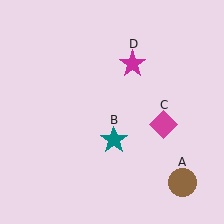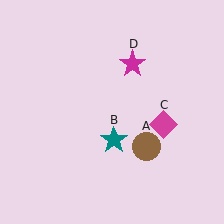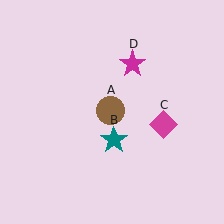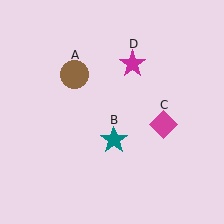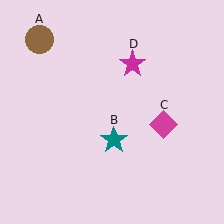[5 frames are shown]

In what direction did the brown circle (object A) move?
The brown circle (object A) moved up and to the left.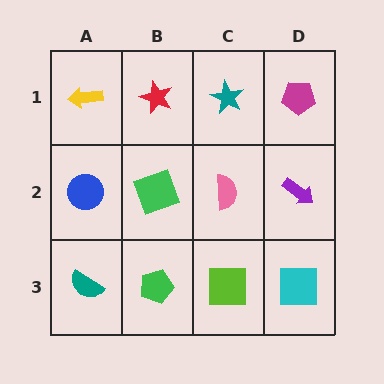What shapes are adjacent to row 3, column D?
A purple arrow (row 2, column D), a lime square (row 3, column C).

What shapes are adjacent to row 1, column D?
A purple arrow (row 2, column D), a teal star (row 1, column C).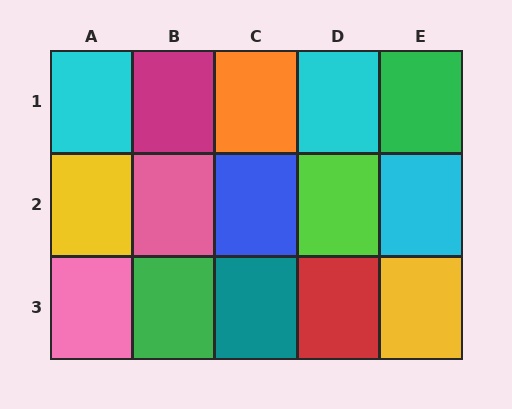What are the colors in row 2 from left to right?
Yellow, pink, blue, lime, cyan.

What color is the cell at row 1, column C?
Orange.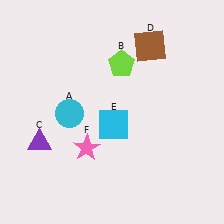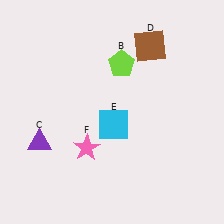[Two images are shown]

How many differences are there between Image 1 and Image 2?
There is 1 difference between the two images.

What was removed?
The cyan circle (A) was removed in Image 2.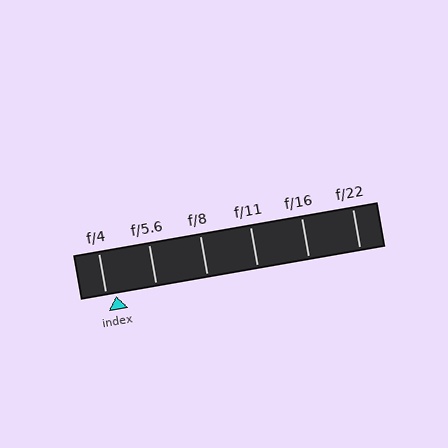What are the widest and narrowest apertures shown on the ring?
The widest aperture shown is f/4 and the narrowest is f/22.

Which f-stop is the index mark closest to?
The index mark is closest to f/4.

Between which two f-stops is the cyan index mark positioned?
The index mark is between f/4 and f/5.6.